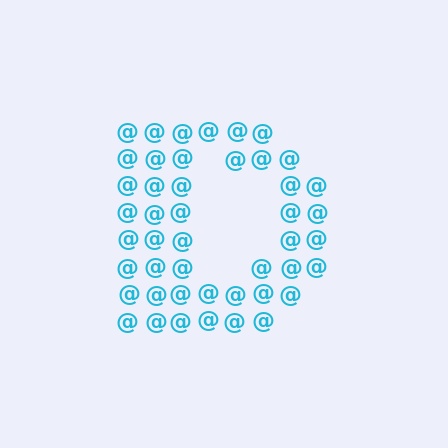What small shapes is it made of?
It is made of small at signs.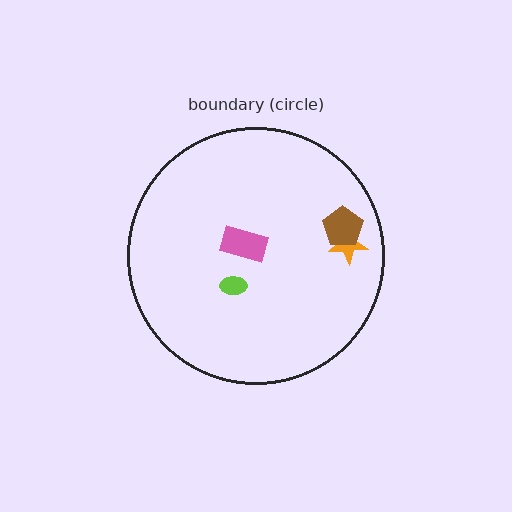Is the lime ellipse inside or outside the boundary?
Inside.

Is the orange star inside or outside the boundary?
Inside.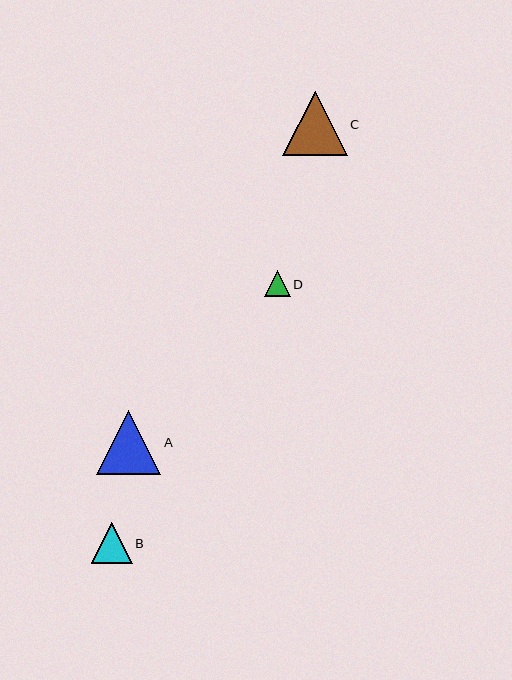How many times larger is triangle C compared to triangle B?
Triangle C is approximately 1.6 times the size of triangle B.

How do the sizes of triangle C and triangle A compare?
Triangle C and triangle A are approximately the same size.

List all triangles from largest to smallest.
From largest to smallest: C, A, B, D.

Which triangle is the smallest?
Triangle D is the smallest with a size of approximately 26 pixels.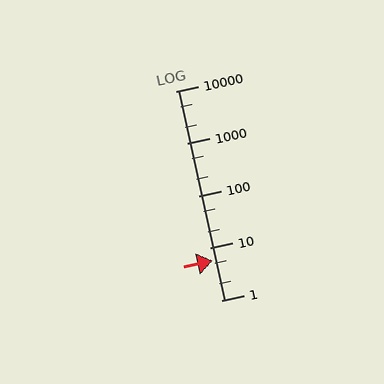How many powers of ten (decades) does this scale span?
The scale spans 4 decades, from 1 to 10000.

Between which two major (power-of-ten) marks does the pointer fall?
The pointer is between 1 and 10.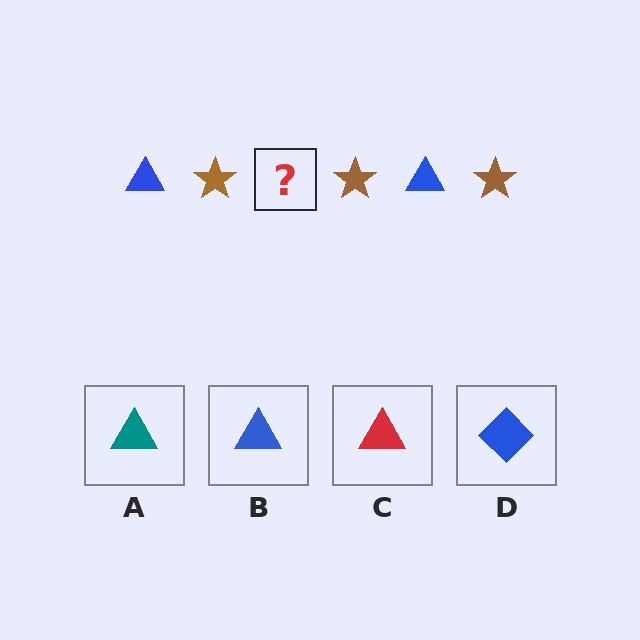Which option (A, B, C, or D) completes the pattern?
B.